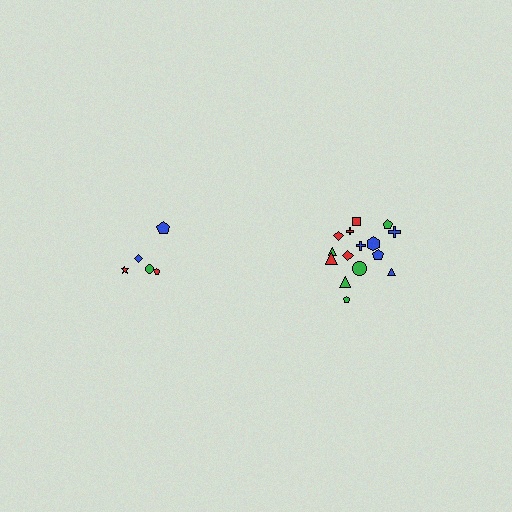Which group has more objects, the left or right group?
The right group.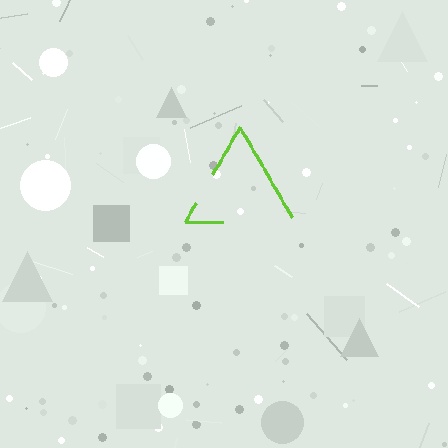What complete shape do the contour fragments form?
The contour fragments form a triangle.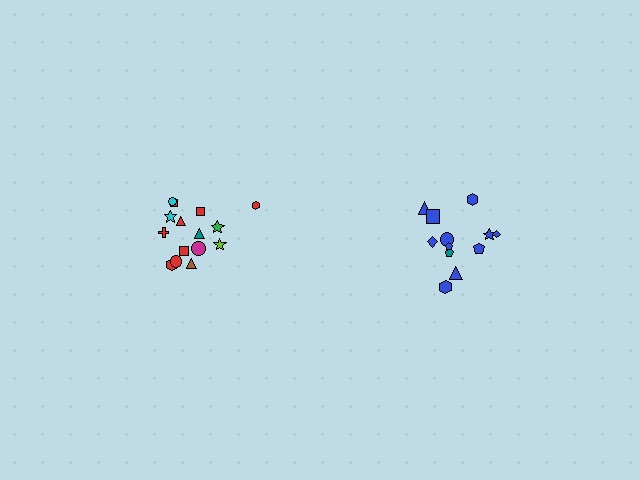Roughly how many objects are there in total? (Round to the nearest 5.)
Roughly 25 objects in total.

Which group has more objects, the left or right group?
The left group.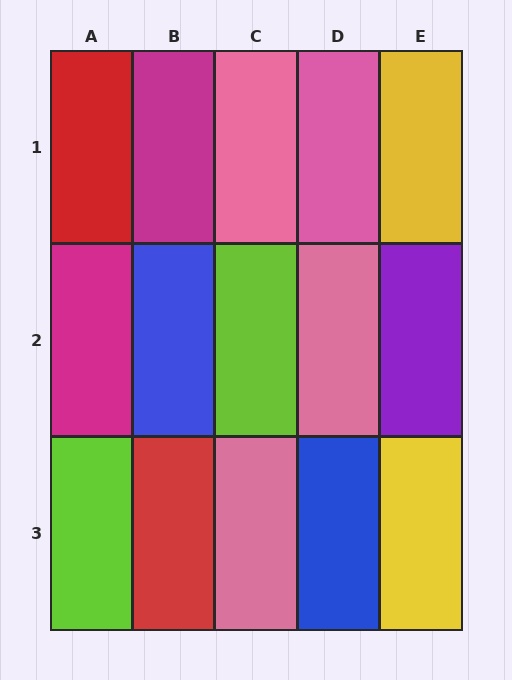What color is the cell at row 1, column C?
Pink.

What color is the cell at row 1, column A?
Red.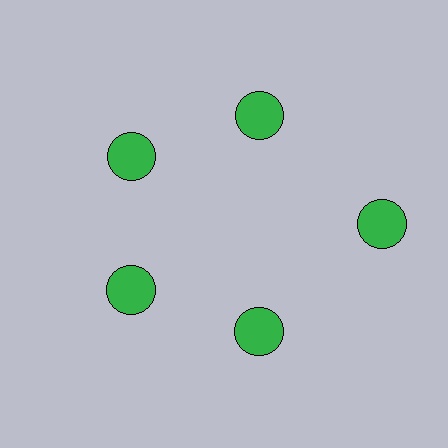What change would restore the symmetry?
The symmetry would be restored by moving it inward, back onto the ring so that all 5 circles sit at equal angles and equal distance from the center.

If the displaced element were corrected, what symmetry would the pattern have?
It would have 5-fold rotational symmetry — the pattern would map onto itself every 72 degrees.